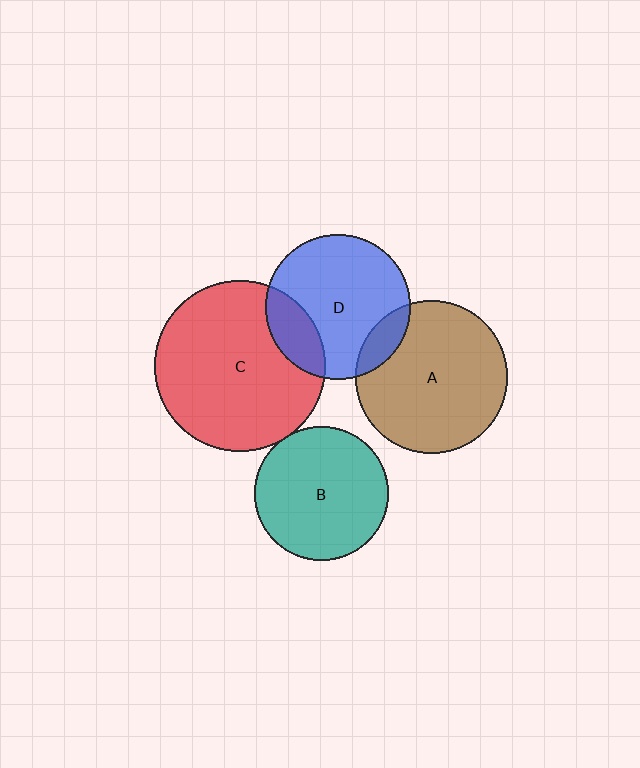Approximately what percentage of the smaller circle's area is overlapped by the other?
Approximately 10%.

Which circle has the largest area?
Circle C (red).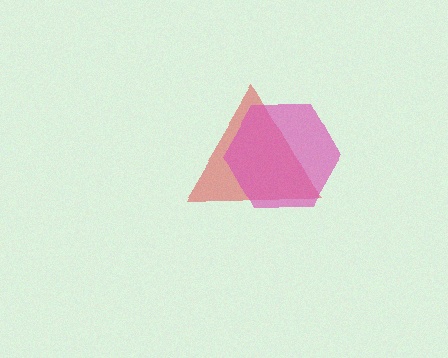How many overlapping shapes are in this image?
There are 2 overlapping shapes in the image.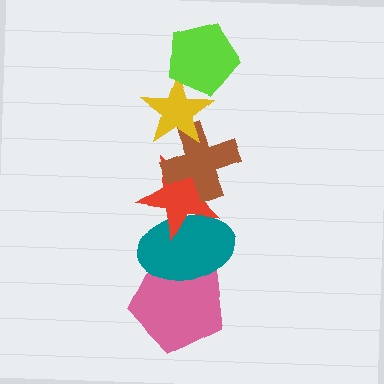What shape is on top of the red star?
The brown cross is on top of the red star.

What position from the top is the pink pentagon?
The pink pentagon is 6th from the top.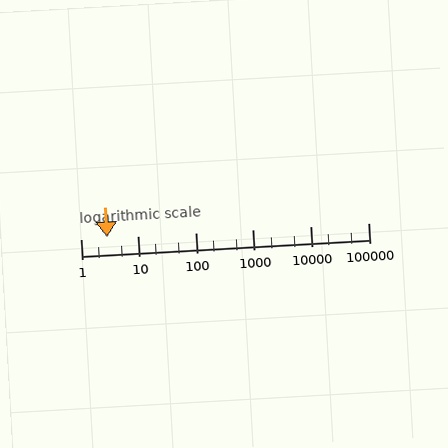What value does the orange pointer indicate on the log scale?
The pointer indicates approximately 2.9.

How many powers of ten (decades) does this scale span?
The scale spans 5 decades, from 1 to 100000.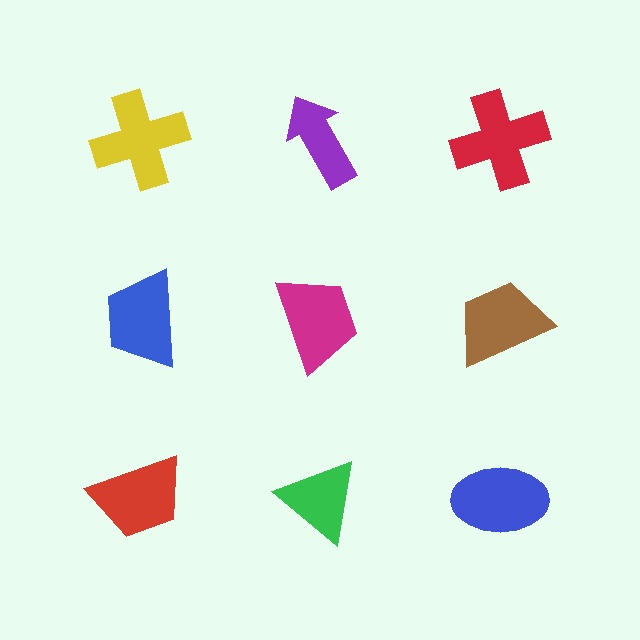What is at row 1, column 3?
A red cross.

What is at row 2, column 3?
A brown trapezoid.